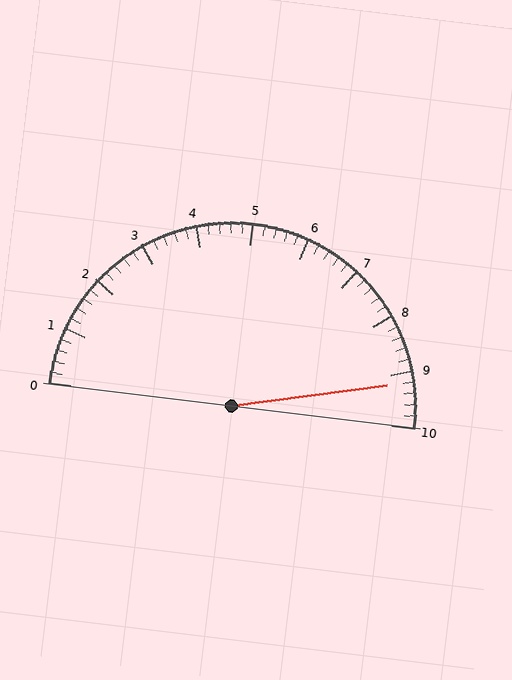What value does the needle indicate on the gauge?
The needle indicates approximately 9.2.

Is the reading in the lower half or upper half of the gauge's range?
The reading is in the upper half of the range (0 to 10).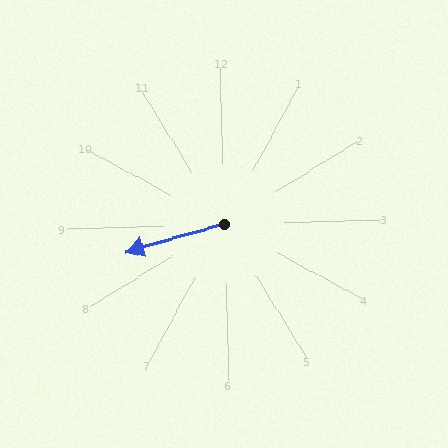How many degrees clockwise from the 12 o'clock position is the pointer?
Approximately 256 degrees.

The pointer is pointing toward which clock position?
Roughly 9 o'clock.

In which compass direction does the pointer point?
West.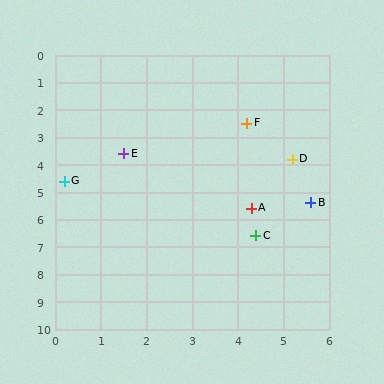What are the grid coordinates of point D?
Point D is at approximately (5.2, 3.8).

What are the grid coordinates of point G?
Point G is at approximately (0.2, 4.6).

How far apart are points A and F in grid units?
Points A and F are about 3.1 grid units apart.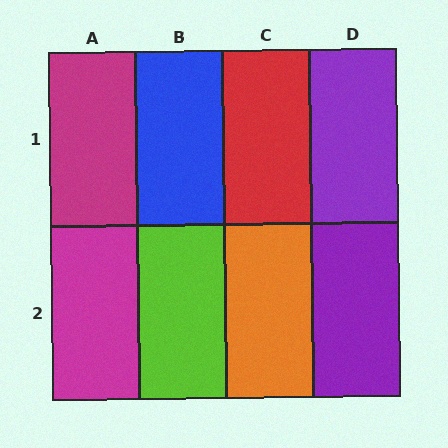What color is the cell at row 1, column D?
Purple.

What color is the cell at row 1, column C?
Red.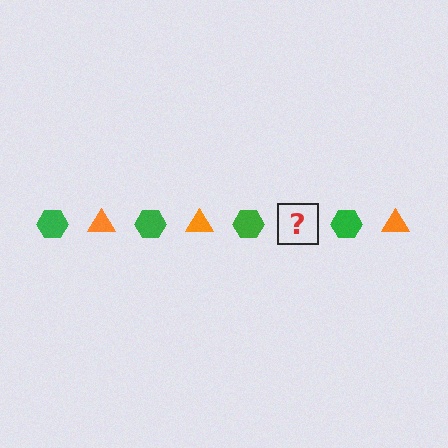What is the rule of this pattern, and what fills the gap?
The rule is that the pattern alternates between green hexagon and orange triangle. The gap should be filled with an orange triangle.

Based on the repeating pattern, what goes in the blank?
The blank should be an orange triangle.